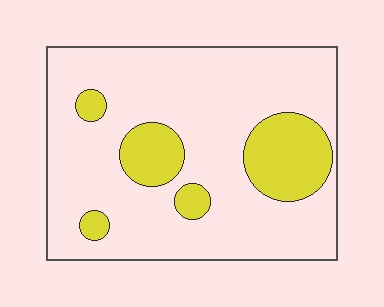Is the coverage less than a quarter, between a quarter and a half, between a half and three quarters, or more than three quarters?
Less than a quarter.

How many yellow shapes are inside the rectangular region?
5.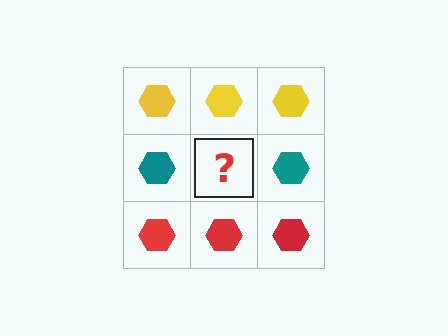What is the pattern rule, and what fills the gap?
The rule is that each row has a consistent color. The gap should be filled with a teal hexagon.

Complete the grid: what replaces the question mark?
The question mark should be replaced with a teal hexagon.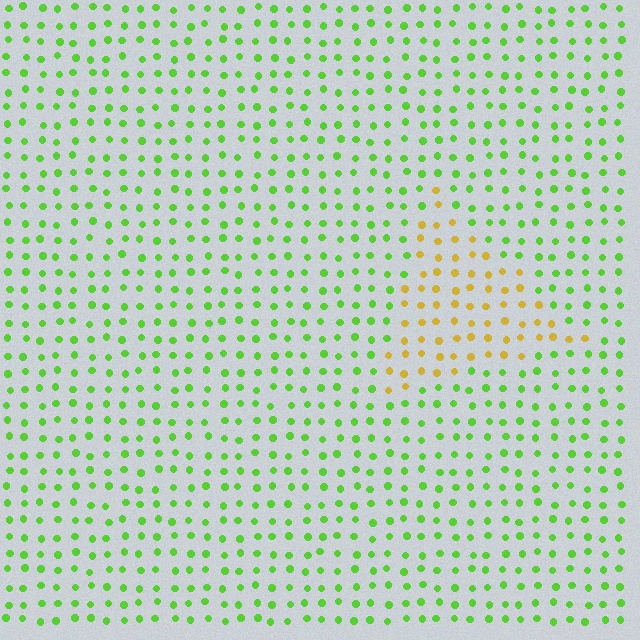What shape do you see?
I see a triangle.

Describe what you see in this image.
The image is filled with small lime elements in a uniform arrangement. A triangle-shaped region is visible where the elements are tinted to a slightly different hue, forming a subtle color boundary.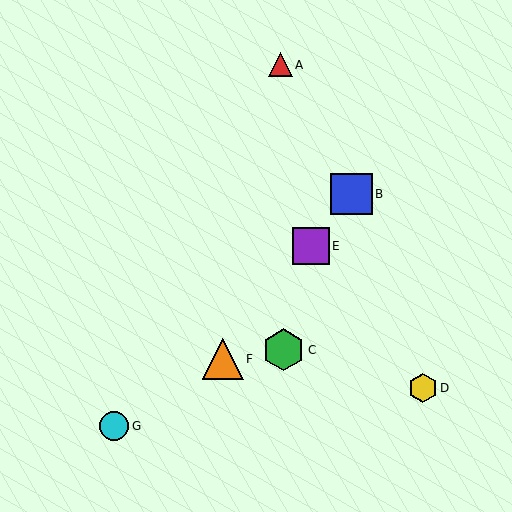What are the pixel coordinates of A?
Object A is at (280, 65).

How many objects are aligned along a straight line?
3 objects (B, E, F) are aligned along a straight line.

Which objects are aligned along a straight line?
Objects B, E, F are aligned along a straight line.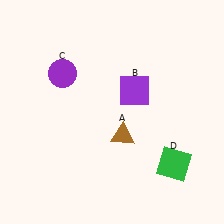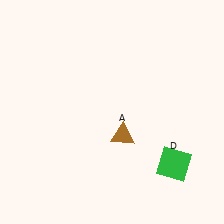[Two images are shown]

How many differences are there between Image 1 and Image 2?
There are 2 differences between the two images.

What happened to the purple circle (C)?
The purple circle (C) was removed in Image 2. It was in the top-left area of Image 1.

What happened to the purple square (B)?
The purple square (B) was removed in Image 2. It was in the top-right area of Image 1.